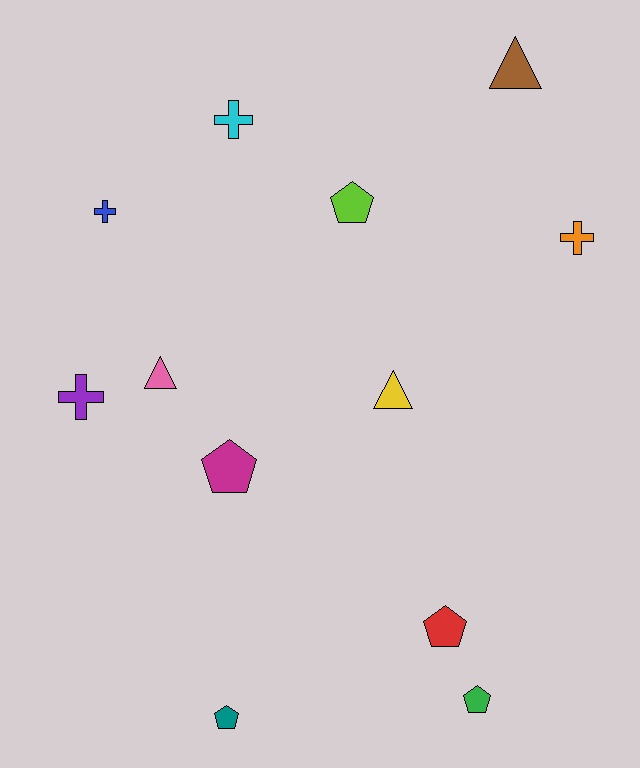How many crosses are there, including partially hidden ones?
There are 4 crosses.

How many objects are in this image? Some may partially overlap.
There are 12 objects.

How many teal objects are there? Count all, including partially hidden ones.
There is 1 teal object.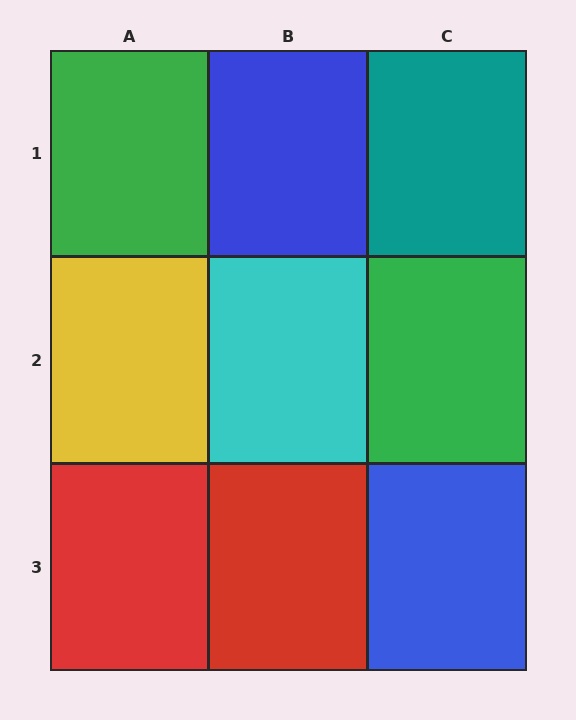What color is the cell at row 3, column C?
Blue.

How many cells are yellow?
1 cell is yellow.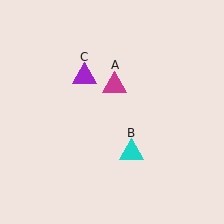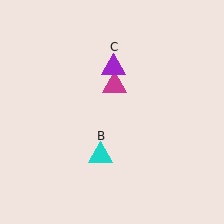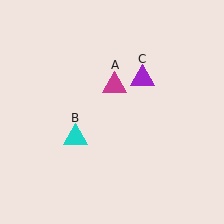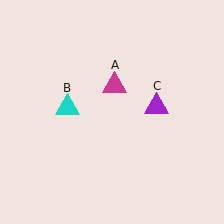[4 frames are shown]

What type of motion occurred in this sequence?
The cyan triangle (object B), purple triangle (object C) rotated clockwise around the center of the scene.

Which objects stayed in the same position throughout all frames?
Magenta triangle (object A) remained stationary.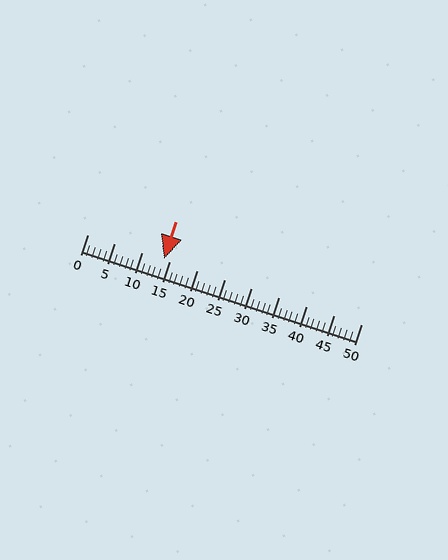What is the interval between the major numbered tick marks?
The major tick marks are spaced 5 units apart.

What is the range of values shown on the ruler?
The ruler shows values from 0 to 50.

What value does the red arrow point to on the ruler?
The red arrow points to approximately 14.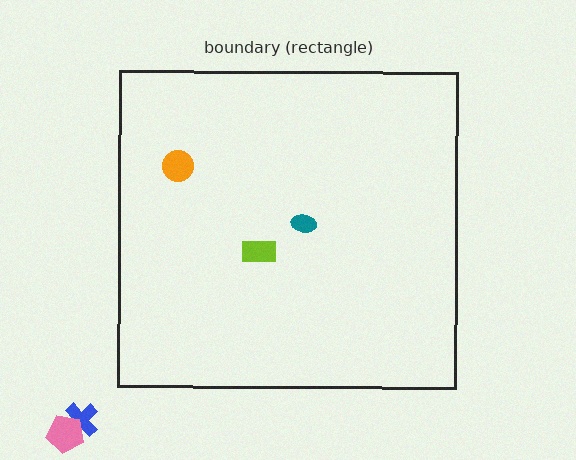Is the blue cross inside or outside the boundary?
Outside.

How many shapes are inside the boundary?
3 inside, 2 outside.